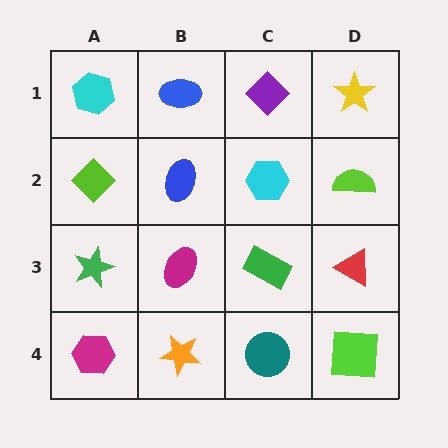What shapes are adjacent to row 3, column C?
A cyan hexagon (row 2, column C), a teal circle (row 4, column C), a magenta ellipse (row 3, column B), a red triangle (row 3, column D).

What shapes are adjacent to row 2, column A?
A cyan hexagon (row 1, column A), a green star (row 3, column A), a blue ellipse (row 2, column B).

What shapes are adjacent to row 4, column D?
A red triangle (row 3, column D), a teal circle (row 4, column C).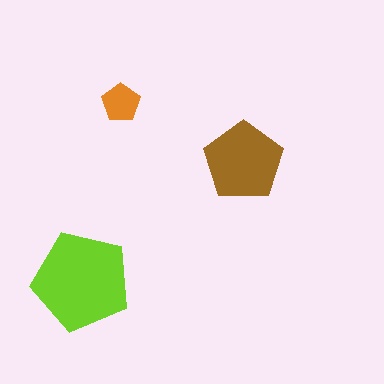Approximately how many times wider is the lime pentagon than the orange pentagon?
About 2.5 times wider.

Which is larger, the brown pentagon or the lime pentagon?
The lime one.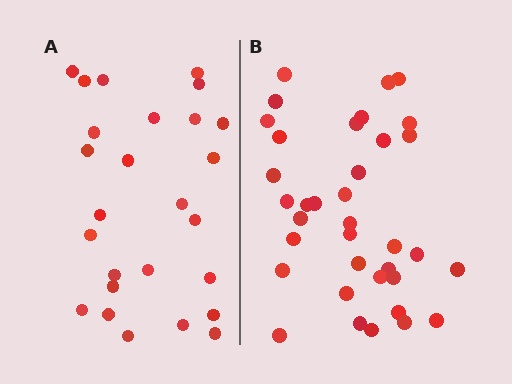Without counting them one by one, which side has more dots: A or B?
Region B (the right region) has more dots.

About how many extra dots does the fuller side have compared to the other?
Region B has roughly 10 or so more dots than region A.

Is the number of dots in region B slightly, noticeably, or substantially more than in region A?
Region B has noticeably more, but not dramatically so. The ratio is roughly 1.4 to 1.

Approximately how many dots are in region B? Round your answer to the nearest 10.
About 40 dots. (The exact count is 36, which rounds to 40.)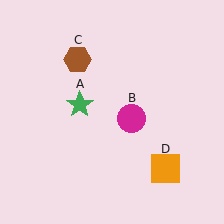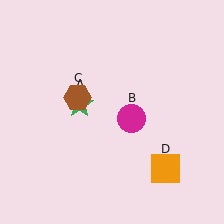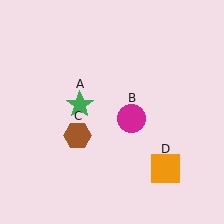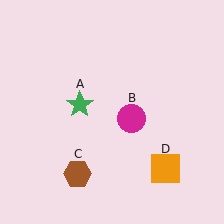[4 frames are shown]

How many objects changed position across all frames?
1 object changed position: brown hexagon (object C).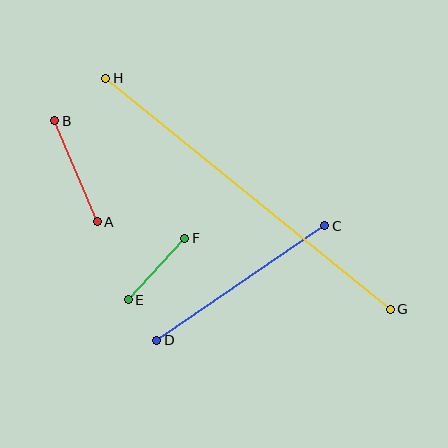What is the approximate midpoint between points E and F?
The midpoint is at approximately (156, 269) pixels.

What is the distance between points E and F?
The distance is approximately 84 pixels.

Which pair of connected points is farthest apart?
Points G and H are farthest apart.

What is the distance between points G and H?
The distance is approximately 367 pixels.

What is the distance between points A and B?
The distance is approximately 109 pixels.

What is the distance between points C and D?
The distance is approximately 203 pixels.